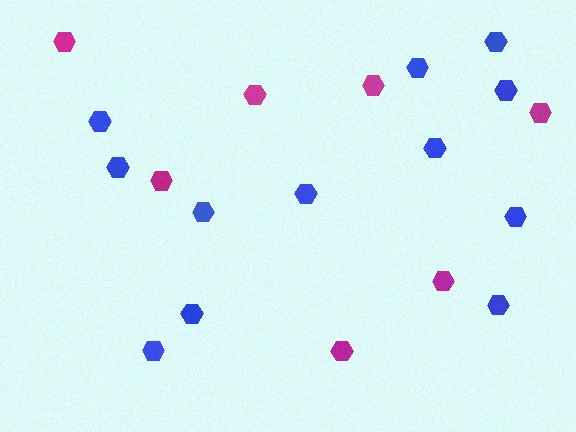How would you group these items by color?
There are 2 groups: one group of blue hexagons (12) and one group of magenta hexagons (7).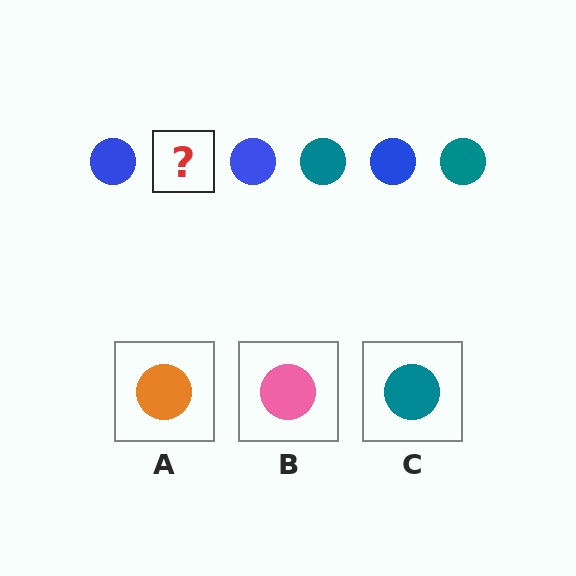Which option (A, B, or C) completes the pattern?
C.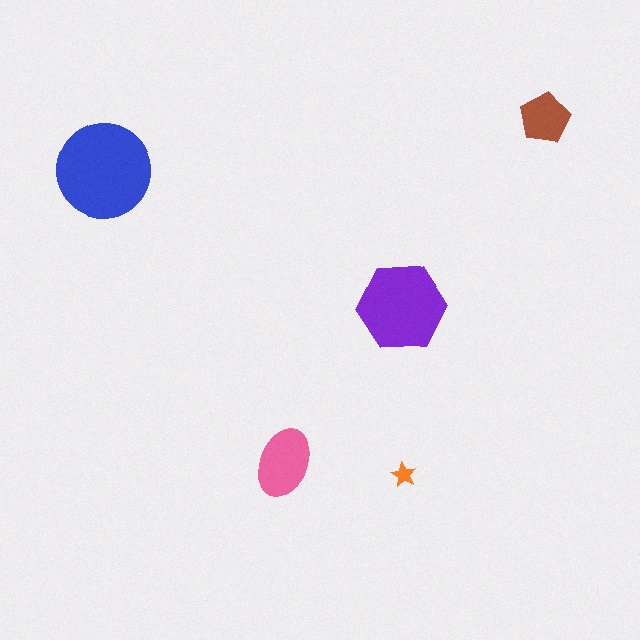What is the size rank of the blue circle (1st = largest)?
1st.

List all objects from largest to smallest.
The blue circle, the purple hexagon, the pink ellipse, the brown pentagon, the orange star.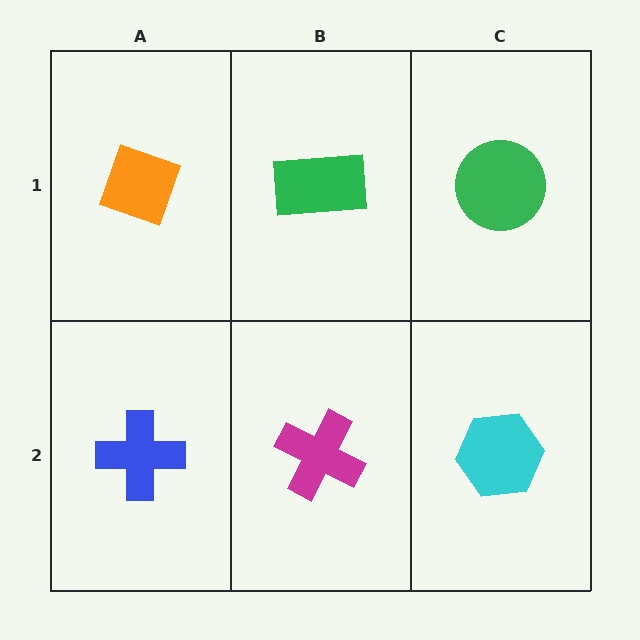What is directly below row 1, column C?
A cyan hexagon.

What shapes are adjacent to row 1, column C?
A cyan hexagon (row 2, column C), a green rectangle (row 1, column B).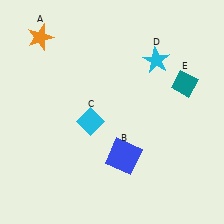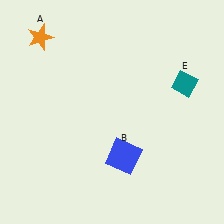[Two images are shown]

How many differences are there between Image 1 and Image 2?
There are 2 differences between the two images.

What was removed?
The cyan star (D), the cyan diamond (C) were removed in Image 2.